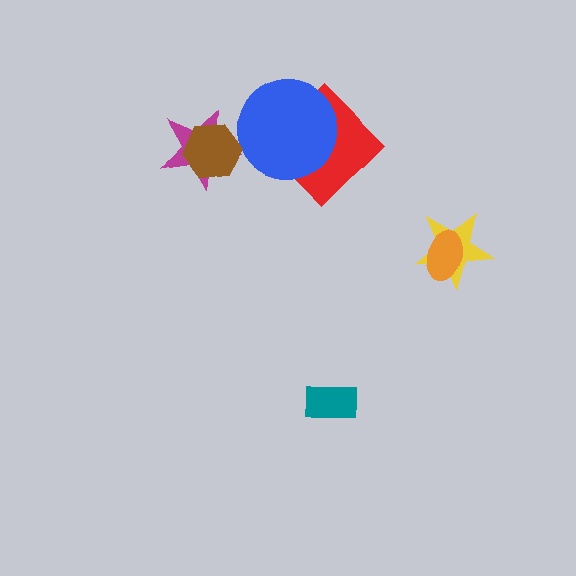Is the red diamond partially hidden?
Yes, it is partially covered by another shape.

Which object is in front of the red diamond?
The blue circle is in front of the red diamond.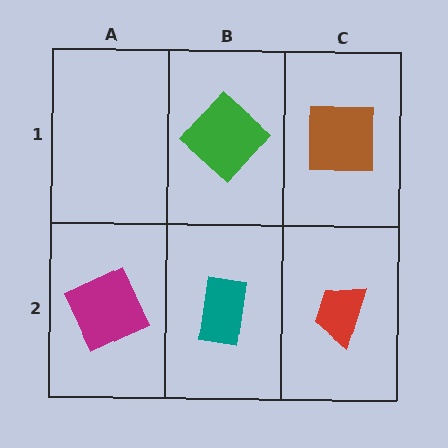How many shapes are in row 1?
2 shapes.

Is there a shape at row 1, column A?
No, that cell is empty.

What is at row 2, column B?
A teal rectangle.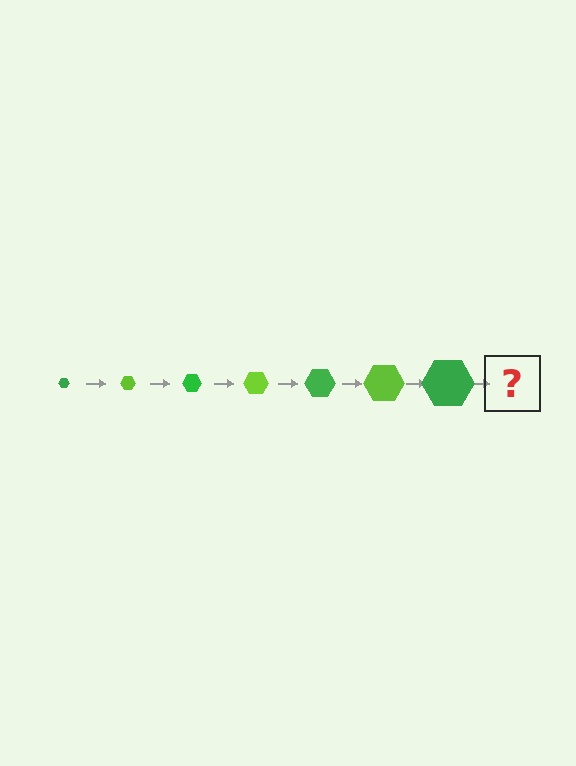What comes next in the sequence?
The next element should be a lime hexagon, larger than the previous one.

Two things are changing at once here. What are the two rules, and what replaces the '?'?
The two rules are that the hexagon grows larger each step and the color cycles through green and lime. The '?' should be a lime hexagon, larger than the previous one.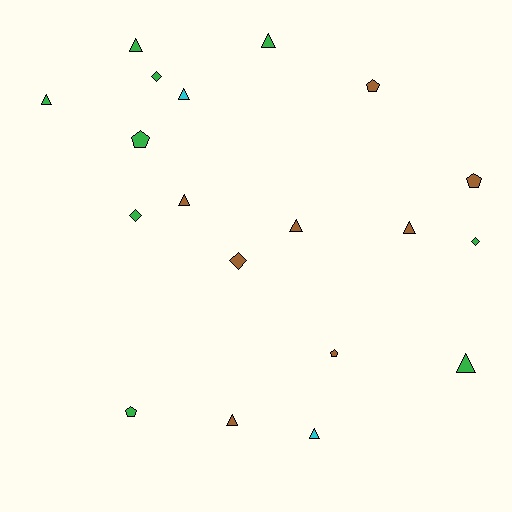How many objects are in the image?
There are 19 objects.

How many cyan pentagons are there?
There are no cyan pentagons.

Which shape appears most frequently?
Triangle, with 10 objects.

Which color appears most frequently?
Green, with 9 objects.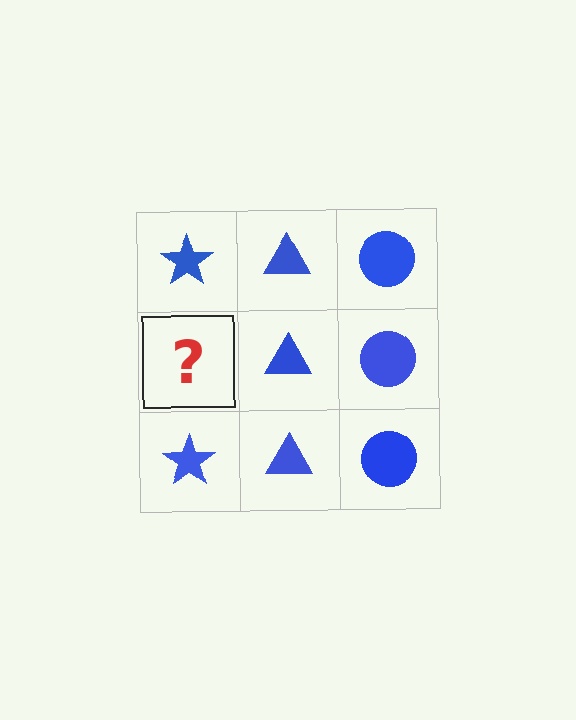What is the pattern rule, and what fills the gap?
The rule is that each column has a consistent shape. The gap should be filled with a blue star.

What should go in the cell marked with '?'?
The missing cell should contain a blue star.